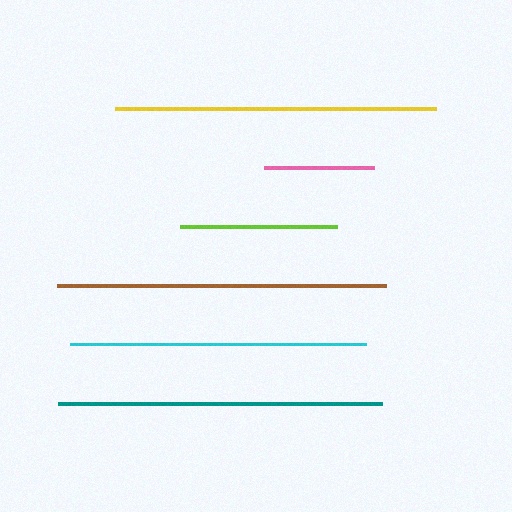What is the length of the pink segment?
The pink segment is approximately 110 pixels long.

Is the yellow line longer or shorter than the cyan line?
The yellow line is longer than the cyan line.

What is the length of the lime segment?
The lime segment is approximately 157 pixels long.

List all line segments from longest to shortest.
From longest to shortest: brown, teal, yellow, cyan, lime, pink.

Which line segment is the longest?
The brown line is the longest at approximately 328 pixels.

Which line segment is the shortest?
The pink line is the shortest at approximately 110 pixels.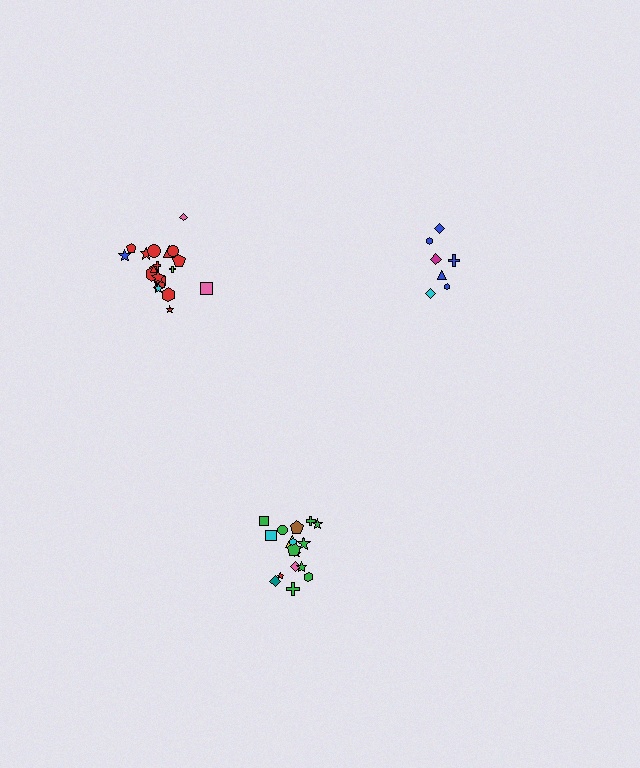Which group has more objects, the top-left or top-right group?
The top-left group.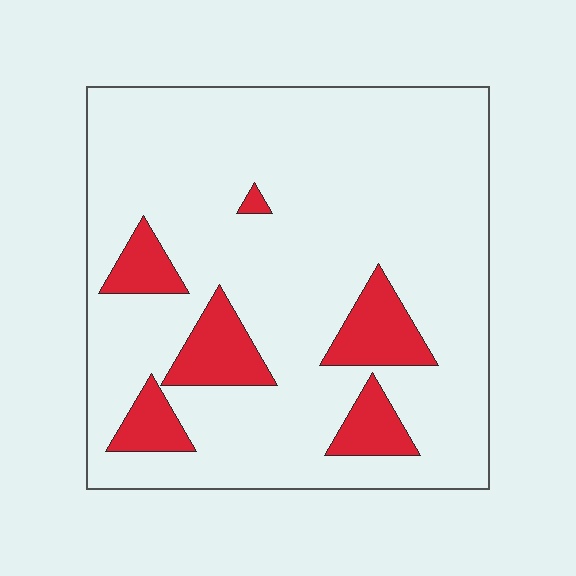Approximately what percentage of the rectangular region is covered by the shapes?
Approximately 15%.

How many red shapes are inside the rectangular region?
6.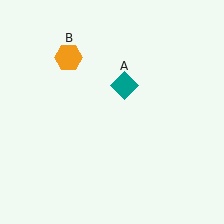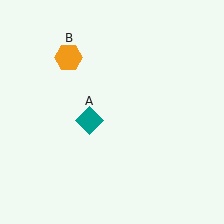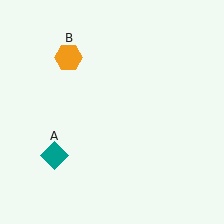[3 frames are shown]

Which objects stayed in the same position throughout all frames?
Orange hexagon (object B) remained stationary.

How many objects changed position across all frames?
1 object changed position: teal diamond (object A).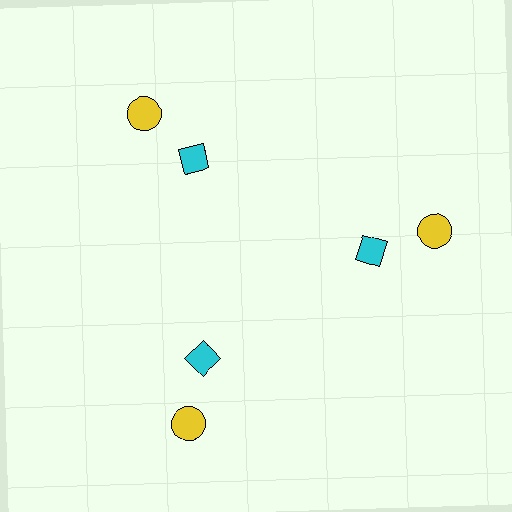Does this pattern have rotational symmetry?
Yes, this pattern has 3-fold rotational symmetry. It looks the same after rotating 120 degrees around the center.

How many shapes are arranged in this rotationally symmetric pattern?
There are 6 shapes, arranged in 3 groups of 2.